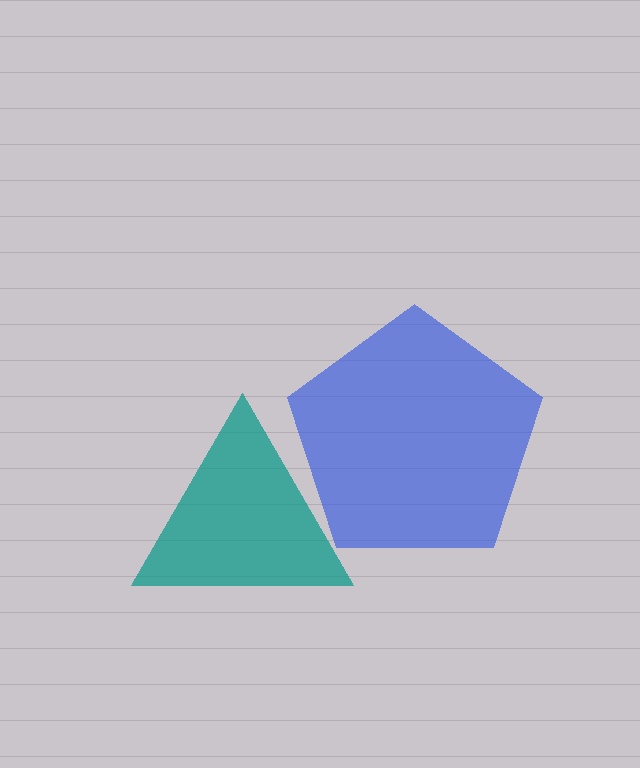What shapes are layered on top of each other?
The layered shapes are: a blue pentagon, a teal triangle.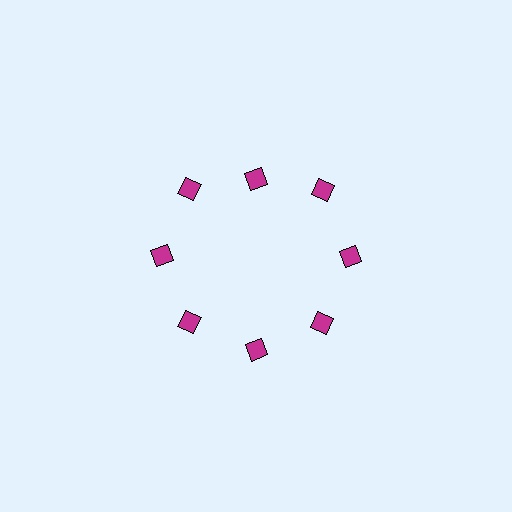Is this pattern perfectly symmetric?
No. The 8 magenta diamonds are arranged in a ring, but one element near the 12 o'clock position is pulled inward toward the center, breaking the 8-fold rotational symmetry.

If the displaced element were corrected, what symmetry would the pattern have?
It would have 8-fold rotational symmetry — the pattern would map onto itself every 45 degrees.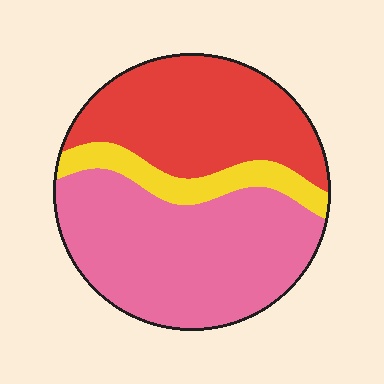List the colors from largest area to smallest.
From largest to smallest: pink, red, yellow.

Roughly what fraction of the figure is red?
Red takes up about three eighths (3/8) of the figure.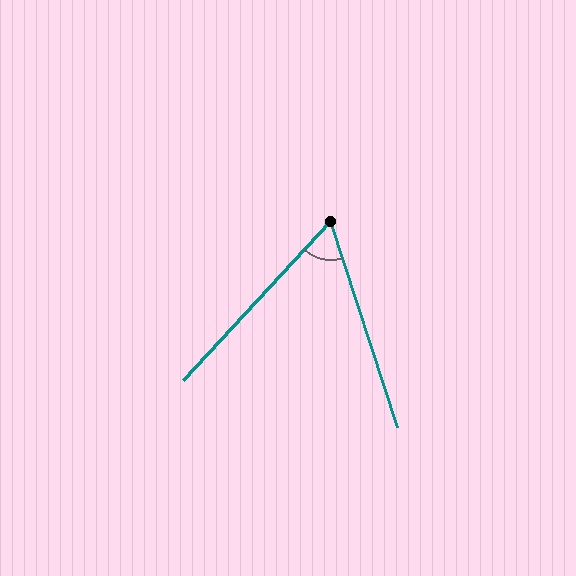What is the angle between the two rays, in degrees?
Approximately 61 degrees.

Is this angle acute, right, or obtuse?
It is acute.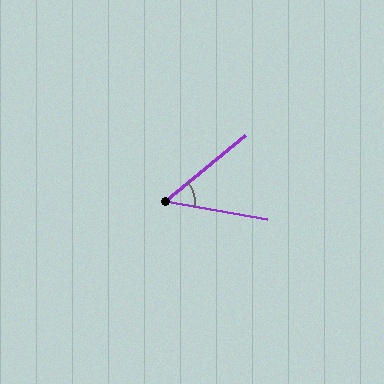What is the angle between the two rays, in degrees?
Approximately 50 degrees.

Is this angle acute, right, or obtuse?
It is acute.